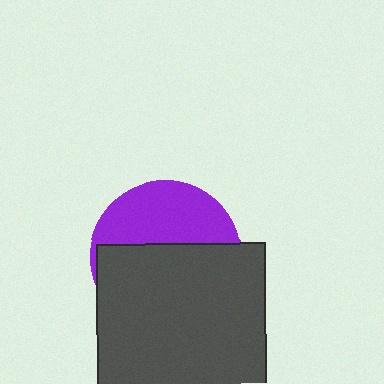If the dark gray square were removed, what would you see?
You would see the complete purple circle.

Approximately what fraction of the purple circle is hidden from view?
Roughly 59% of the purple circle is hidden behind the dark gray square.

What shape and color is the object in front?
The object in front is a dark gray square.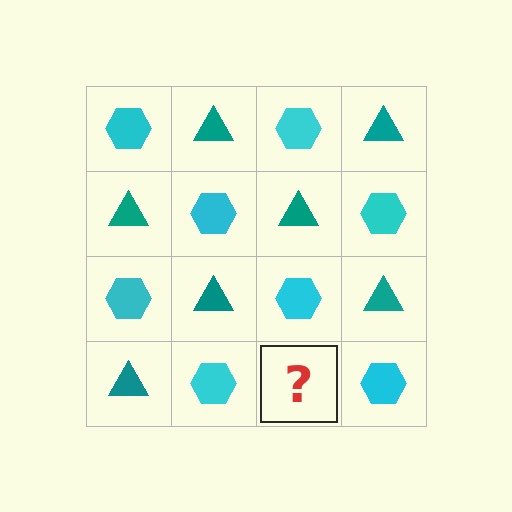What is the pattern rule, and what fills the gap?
The rule is that it alternates cyan hexagon and teal triangle in a checkerboard pattern. The gap should be filled with a teal triangle.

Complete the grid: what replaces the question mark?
The question mark should be replaced with a teal triangle.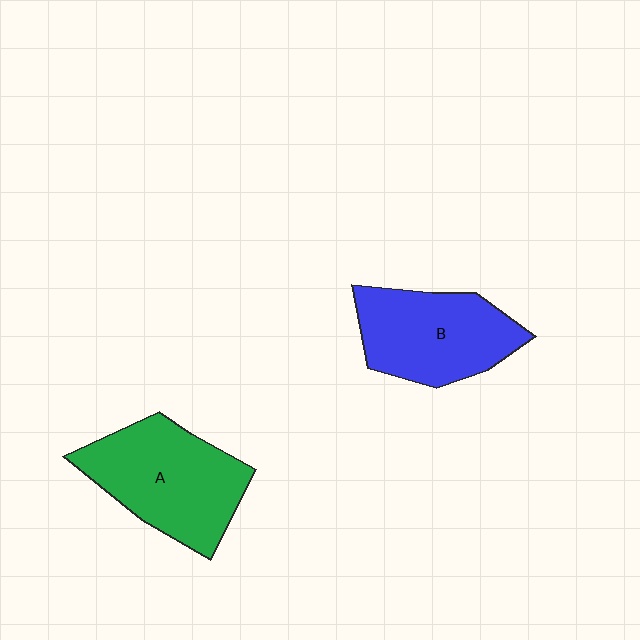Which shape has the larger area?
Shape A (green).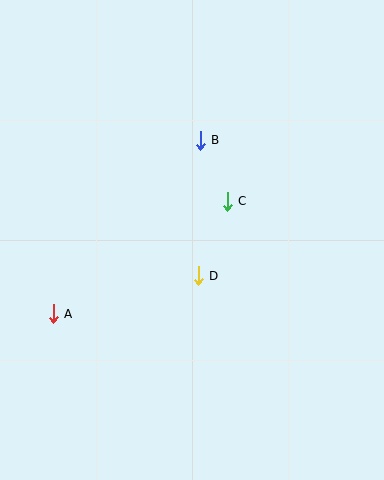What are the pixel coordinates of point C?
Point C is at (227, 201).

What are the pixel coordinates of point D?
Point D is at (198, 276).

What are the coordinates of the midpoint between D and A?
The midpoint between D and A is at (126, 295).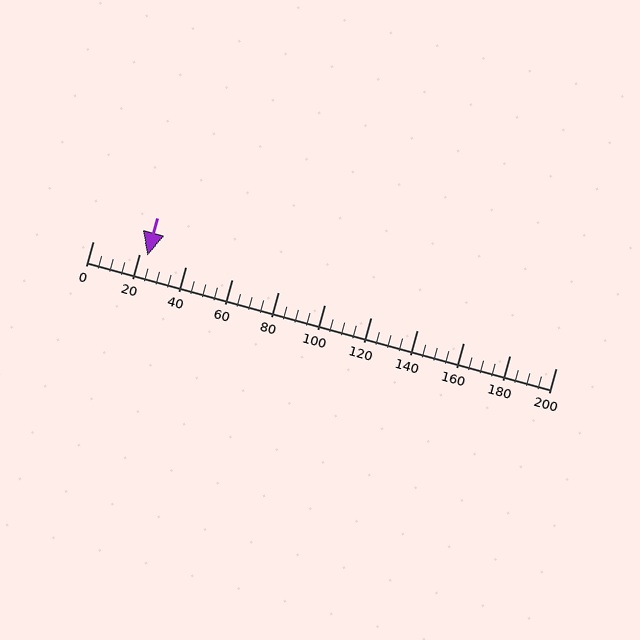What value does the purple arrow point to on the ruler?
The purple arrow points to approximately 24.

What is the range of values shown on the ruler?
The ruler shows values from 0 to 200.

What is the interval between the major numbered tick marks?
The major tick marks are spaced 20 units apart.